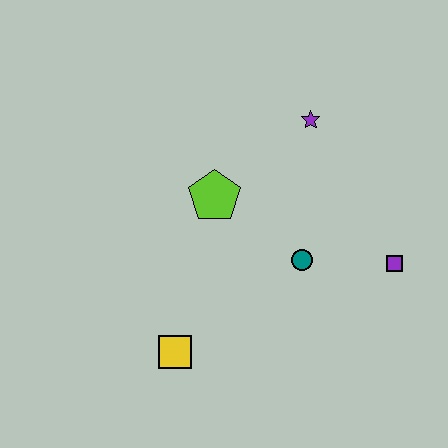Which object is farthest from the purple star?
The yellow square is farthest from the purple star.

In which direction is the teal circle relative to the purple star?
The teal circle is below the purple star.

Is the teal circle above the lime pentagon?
No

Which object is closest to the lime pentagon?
The teal circle is closest to the lime pentagon.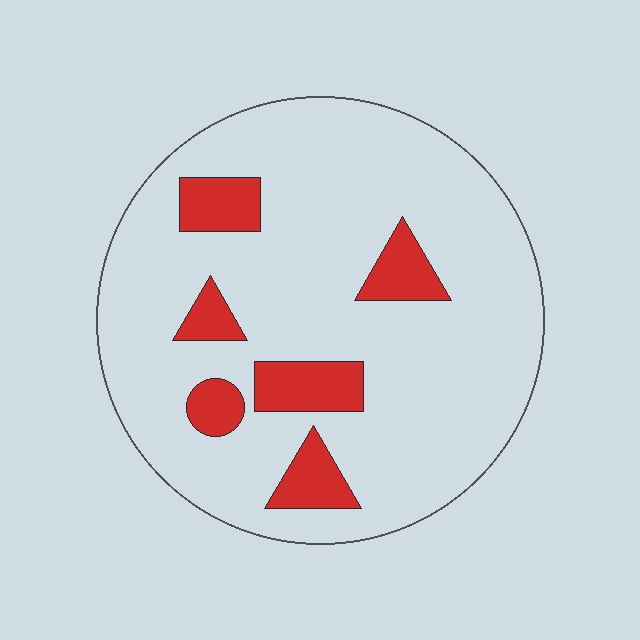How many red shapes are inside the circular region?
6.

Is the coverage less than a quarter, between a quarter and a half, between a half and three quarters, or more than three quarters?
Less than a quarter.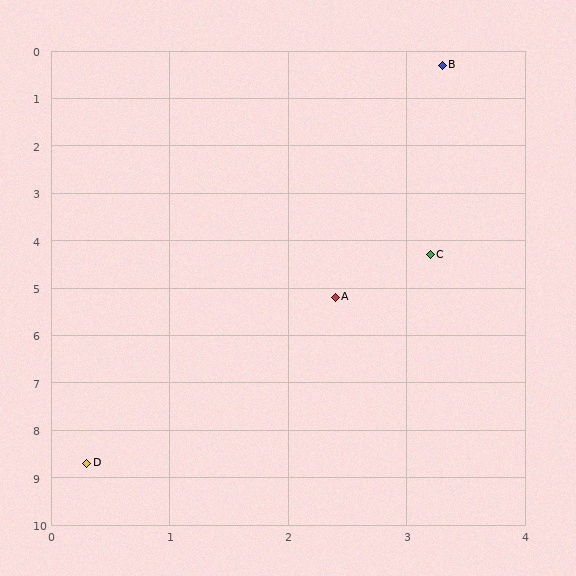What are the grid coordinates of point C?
Point C is at approximately (3.2, 4.3).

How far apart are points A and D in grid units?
Points A and D are about 4.1 grid units apart.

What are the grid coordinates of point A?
Point A is at approximately (2.4, 5.2).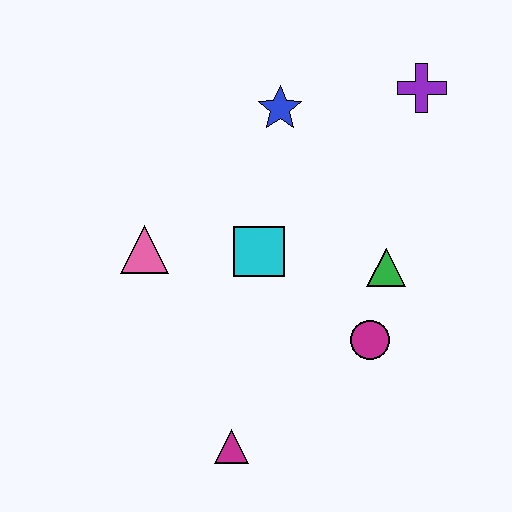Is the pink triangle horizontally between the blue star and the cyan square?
No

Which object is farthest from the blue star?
The magenta triangle is farthest from the blue star.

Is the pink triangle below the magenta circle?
No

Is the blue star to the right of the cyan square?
Yes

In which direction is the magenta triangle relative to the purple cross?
The magenta triangle is below the purple cross.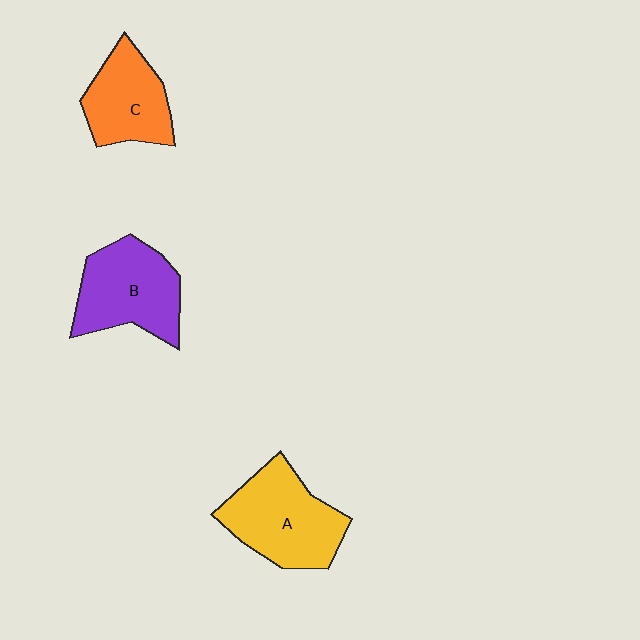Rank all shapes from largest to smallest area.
From largest to smallest: A (yellow), B (purple), C (orange).